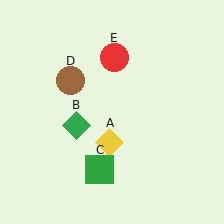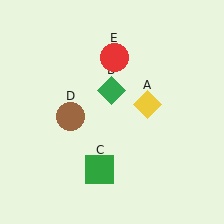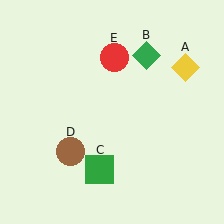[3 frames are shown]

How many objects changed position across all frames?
3 objects changed position: yellow diamond (object A), green diamond (object B), brown circle (object D).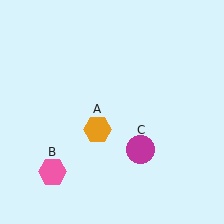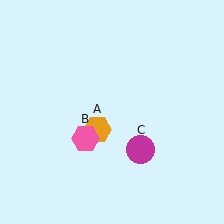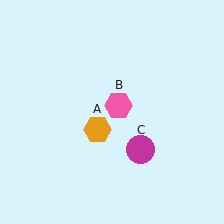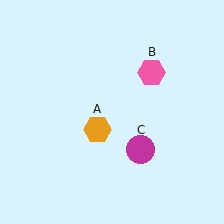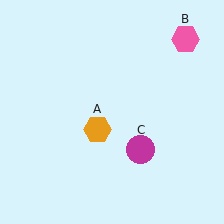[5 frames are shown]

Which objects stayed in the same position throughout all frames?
Orange hexagon (object A) and magenta circle (object C) remained stationary.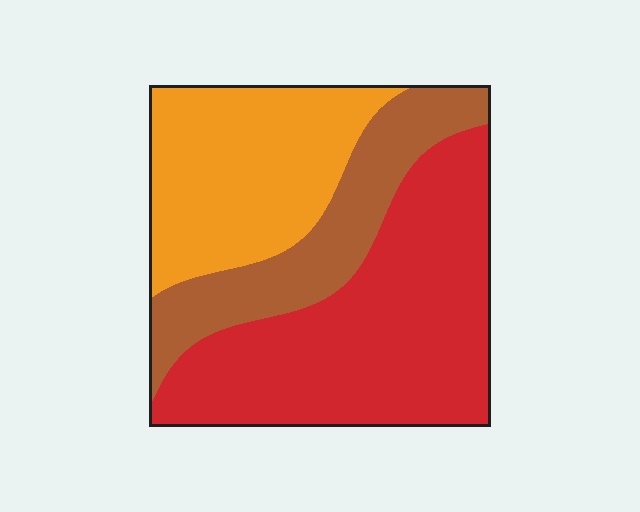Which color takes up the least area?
Brown, at roughly 20%.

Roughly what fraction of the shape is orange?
Orange takes up about one third (1/3) of the shape.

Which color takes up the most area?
Red, at roughly 45%.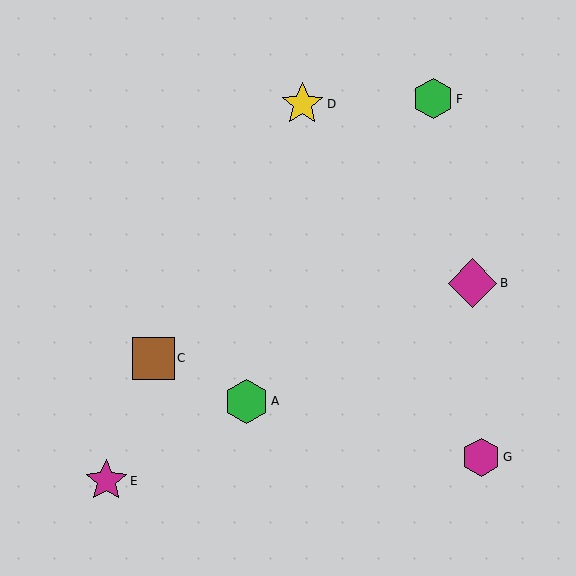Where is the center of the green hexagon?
The center of the green hexagon is at (246, 401).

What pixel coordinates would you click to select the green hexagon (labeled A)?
Click at (246, 401) to select the green hexagon A.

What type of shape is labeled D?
Shape D is a yellow star.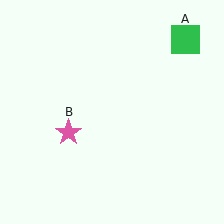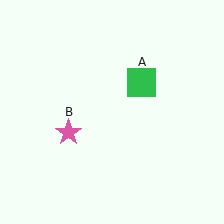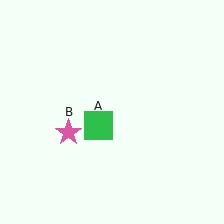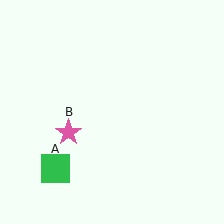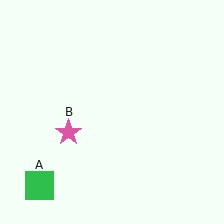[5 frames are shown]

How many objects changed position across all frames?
1 object changed position: green square (object A).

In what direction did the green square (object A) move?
The green square (object A) moved down and to the left.